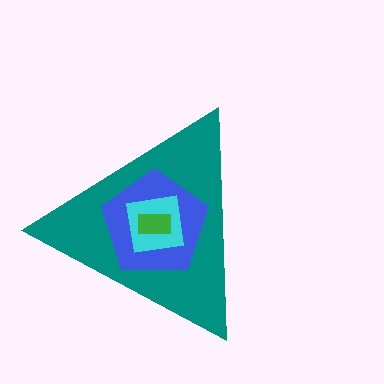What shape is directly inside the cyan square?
The green rectangle.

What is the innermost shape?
The green rectangle.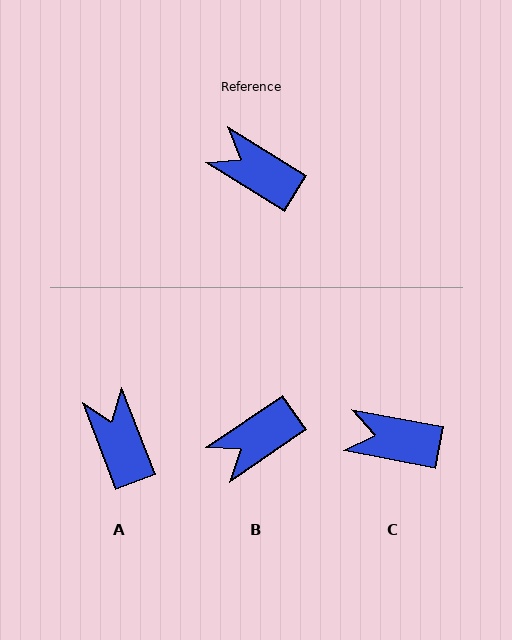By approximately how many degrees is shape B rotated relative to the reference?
Approximately 66 degrees counter-clockwise.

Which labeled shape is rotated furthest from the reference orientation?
B, about 66 degrees away.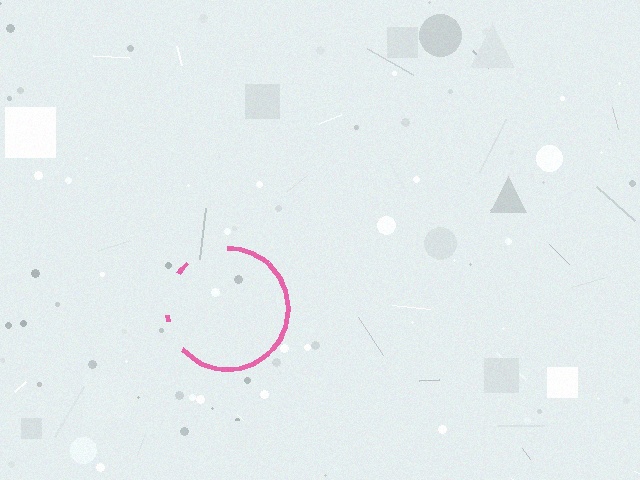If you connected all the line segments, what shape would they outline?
They would outline a circle.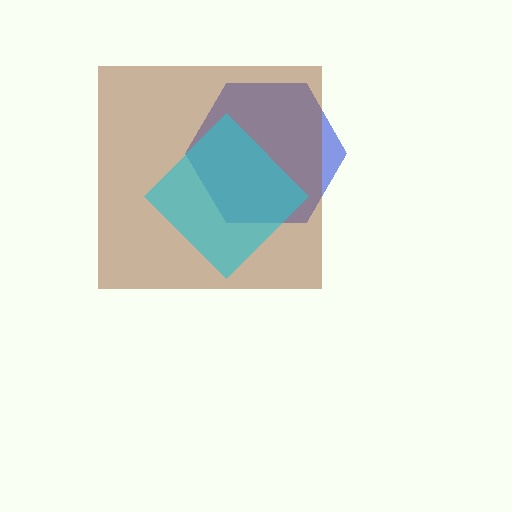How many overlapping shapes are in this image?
There are 3 overlapping shapes in the image.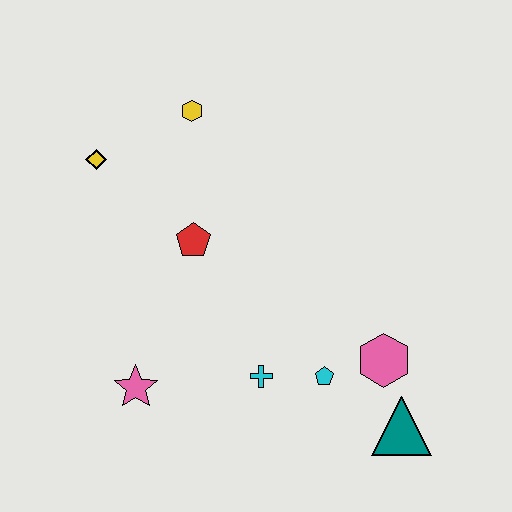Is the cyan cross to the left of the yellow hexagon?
No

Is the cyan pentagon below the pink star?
No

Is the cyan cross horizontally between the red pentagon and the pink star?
No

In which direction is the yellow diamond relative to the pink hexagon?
The yellow diamond is to the left of the pink hexagon.